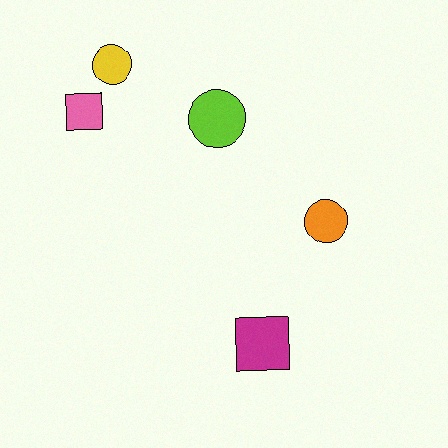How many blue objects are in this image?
There are no blue objects.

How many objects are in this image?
There are 5 objects.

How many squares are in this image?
There are 2 squares.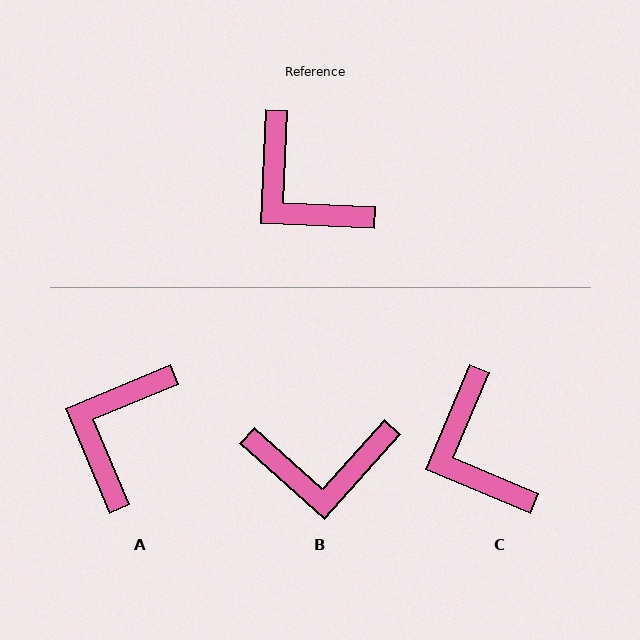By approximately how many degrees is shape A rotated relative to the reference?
Approximately 65 degrees clockwise.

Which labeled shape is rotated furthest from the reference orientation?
A, about 65 degrees away.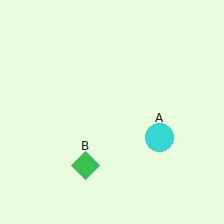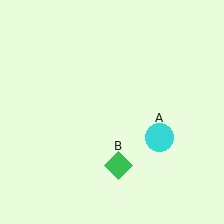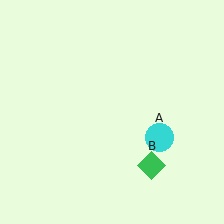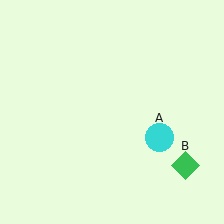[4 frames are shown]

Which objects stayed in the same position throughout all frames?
Cyan circle (object A) remained stationary.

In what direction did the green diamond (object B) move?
The green diamond (object B) moved right.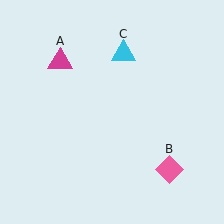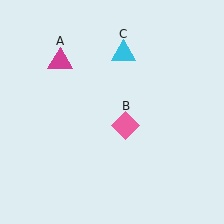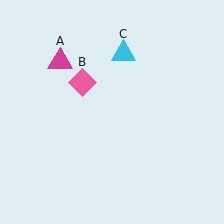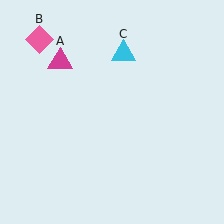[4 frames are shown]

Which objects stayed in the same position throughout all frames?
Magenta triangle (object A) and cyan triangle (object C) remained stationary.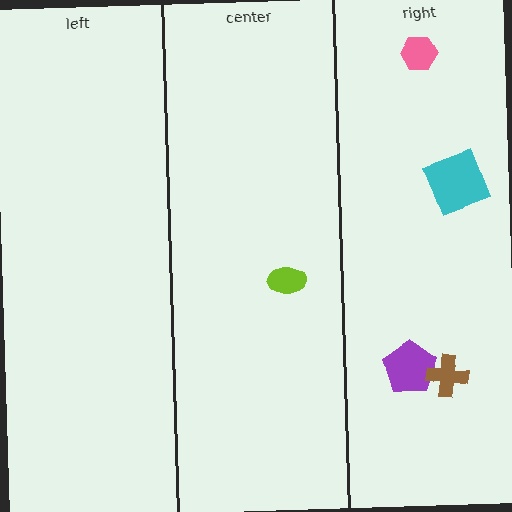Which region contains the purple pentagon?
The right region.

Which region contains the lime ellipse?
The center region.